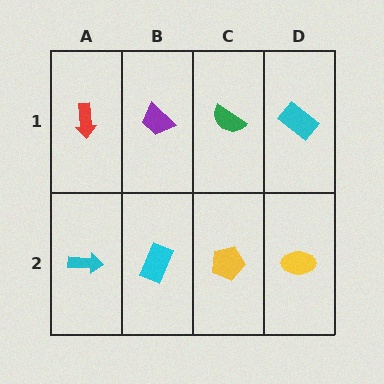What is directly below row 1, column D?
A yellow ellipse.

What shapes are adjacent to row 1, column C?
A yellow pentagon (row 2, column C), a purple trapezoid (row 1, column B), a cyan rectangle (row 1, column D).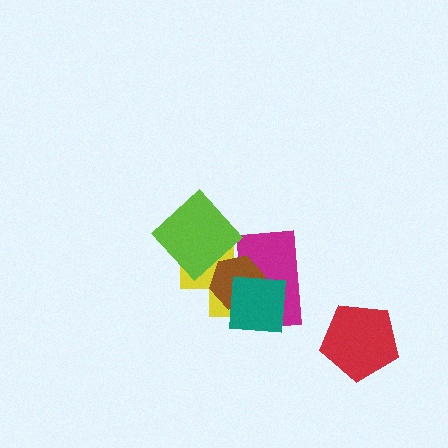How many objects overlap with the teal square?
3 objects overlap with the teal square.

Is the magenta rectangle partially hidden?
Yes, it is partially covered by another shape.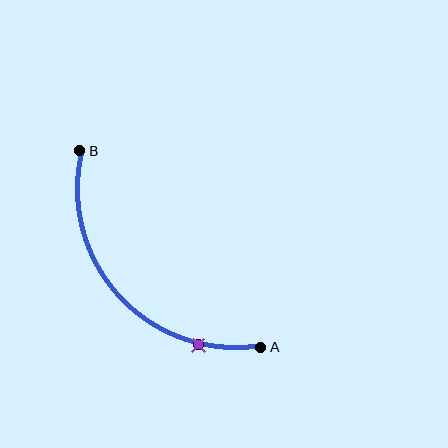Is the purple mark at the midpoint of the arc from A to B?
No. The purple mark lies on the arc but is closer to endpoint A. The arc midpoint would be at the point on the curve equidistant along the arc from both A and B.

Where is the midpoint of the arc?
The arc midpoint is the point on the curve farthest from the straight line joining A and B. It sits below and to the left of that line.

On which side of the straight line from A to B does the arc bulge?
The arc bulges below and to the left of the straight line connecting A and B.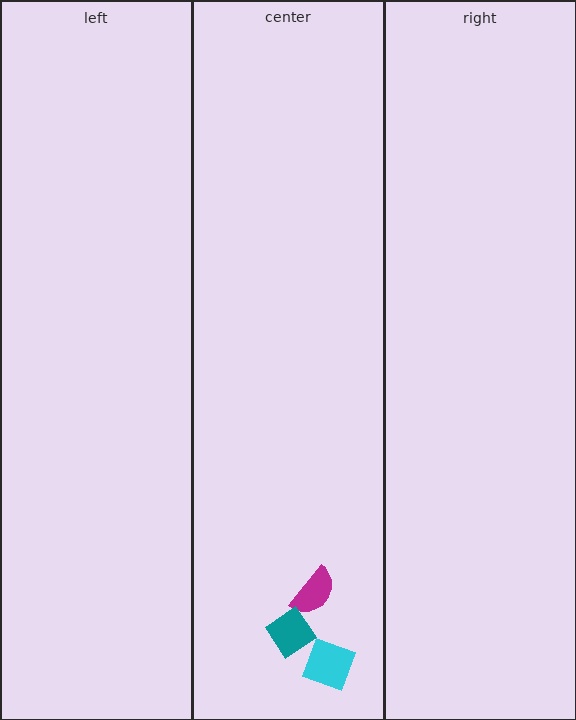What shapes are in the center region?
The magenta semicircle, the teal diamond, the cyan square.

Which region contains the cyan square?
The center region.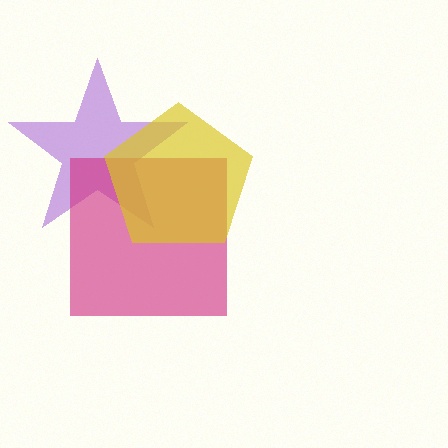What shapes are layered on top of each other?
The layered shapes are: a purple star, a magenta square, a yellow pentagon.